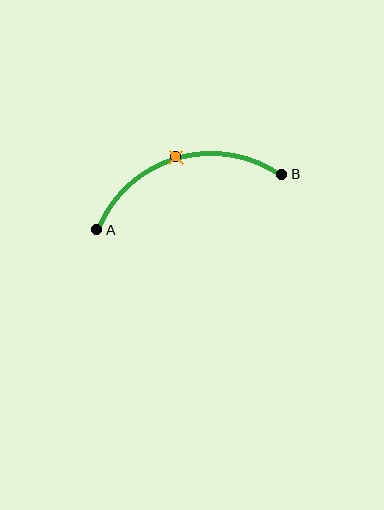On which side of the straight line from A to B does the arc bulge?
The arc bulges above the straight line connecting A and B.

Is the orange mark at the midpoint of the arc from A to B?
Yes. The orange mark lies on the arc at equal arc-length from both A and B — it is the arc midpoint.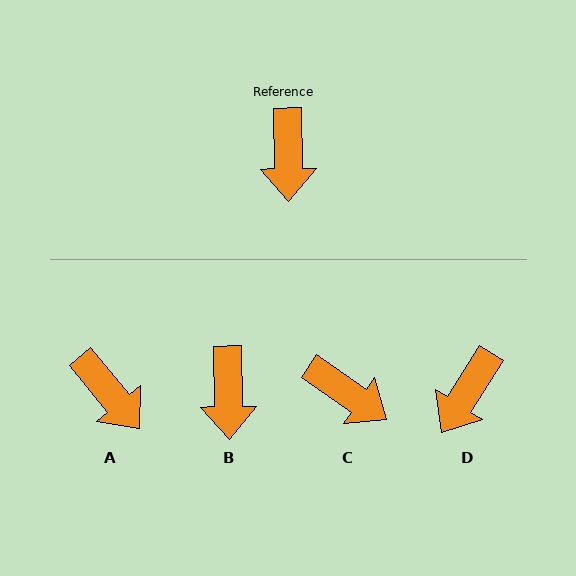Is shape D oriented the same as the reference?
No, it is off by about 33 degrees.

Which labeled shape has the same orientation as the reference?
B.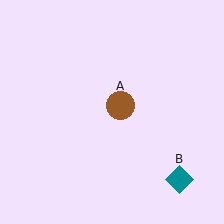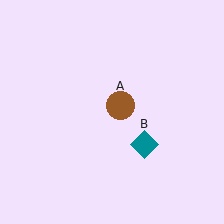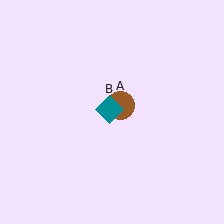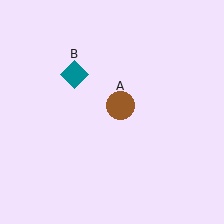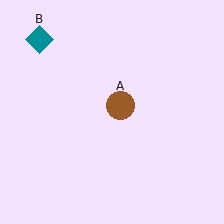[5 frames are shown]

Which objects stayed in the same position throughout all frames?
Brown circle (object A) remained stationary.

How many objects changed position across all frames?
1 object changed position: teal diamond (object B).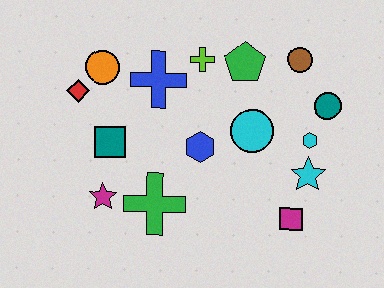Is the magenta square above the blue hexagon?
No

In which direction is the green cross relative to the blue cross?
The green cross is below the blue cross.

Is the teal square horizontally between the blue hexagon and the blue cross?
No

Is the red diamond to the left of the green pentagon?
Yes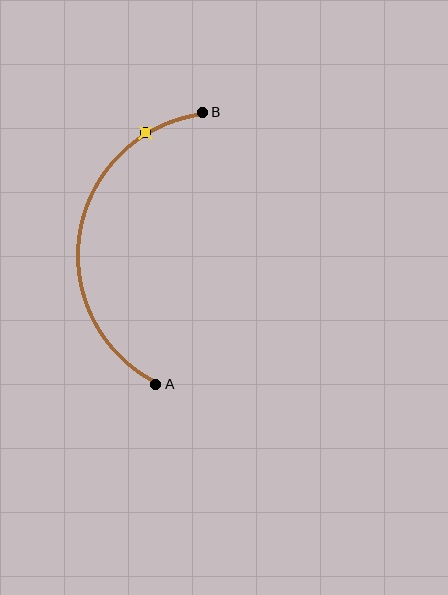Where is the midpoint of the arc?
The arc midpoint is the point on the curve farthest from the straight line joining A and B. It sits to the left of that line.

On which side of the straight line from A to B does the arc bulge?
The arc bulges to the left of the straight line connecting A and B.